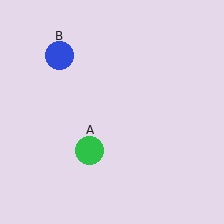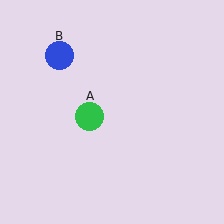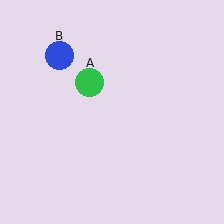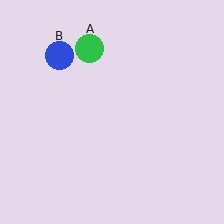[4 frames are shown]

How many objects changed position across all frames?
1 object changed position: green circle (object A).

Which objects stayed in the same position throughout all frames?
Blue circle (object B) remained stationary.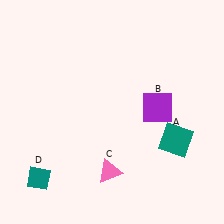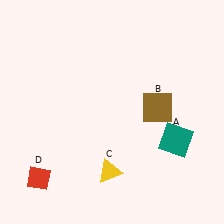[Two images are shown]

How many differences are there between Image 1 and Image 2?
There are 3 differences between the two images.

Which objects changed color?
B changed from purple to brown. C changed from pink to yellow. D changed from teal to red.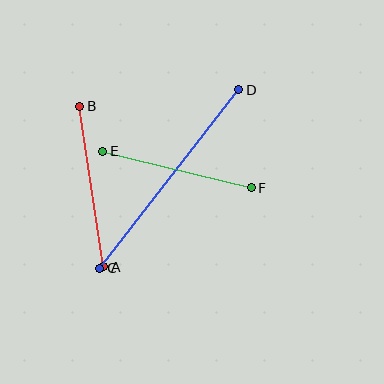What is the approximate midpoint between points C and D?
The midpoint is at approximately (169, 179) pixels.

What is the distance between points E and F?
The distance is approximately 153 pixels.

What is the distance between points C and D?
The distance is approximately 226 pixels.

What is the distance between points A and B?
The distance is approximately 162 pixels.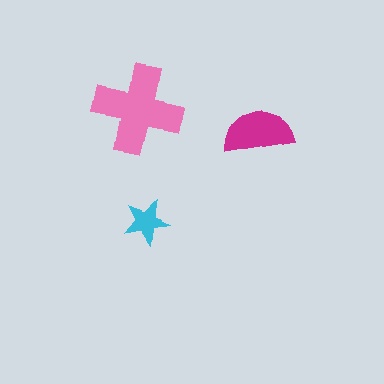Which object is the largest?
The pink cross.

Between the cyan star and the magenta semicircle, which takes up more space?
The magenta semicircle.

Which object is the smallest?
The cyan star.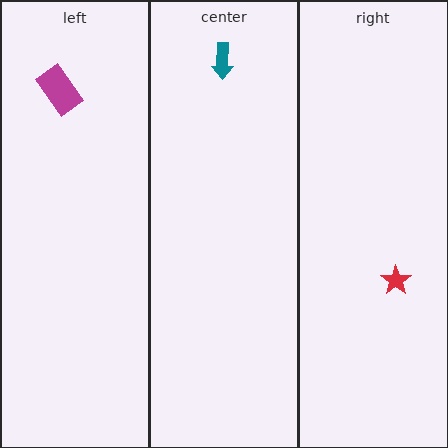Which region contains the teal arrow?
The center region.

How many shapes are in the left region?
1.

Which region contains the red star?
The right region.